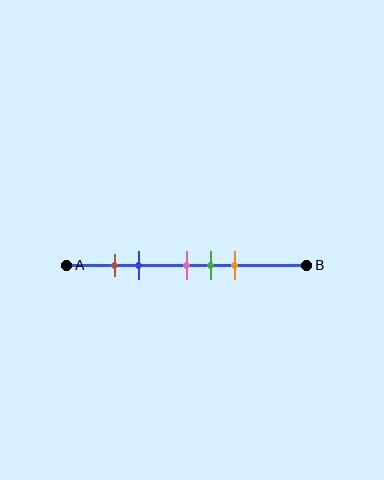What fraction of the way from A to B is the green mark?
The green mark is approximately 60% (0.6) of the way from A to B.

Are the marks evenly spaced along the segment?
No, the marks are not evenly spaced.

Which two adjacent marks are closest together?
The brown and blue marks are the closest adjacent pair.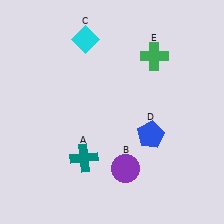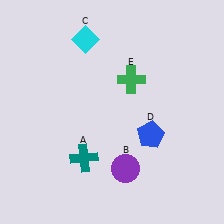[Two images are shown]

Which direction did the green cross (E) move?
The green cross (E) moved down.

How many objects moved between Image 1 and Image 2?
1 object moved between the two images.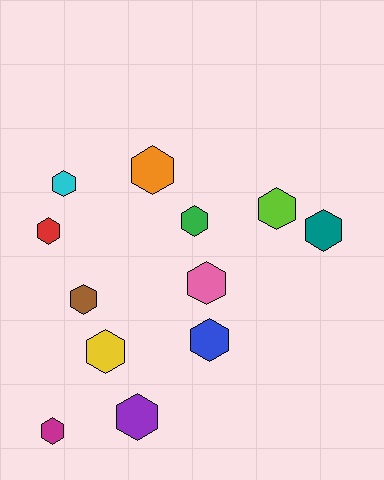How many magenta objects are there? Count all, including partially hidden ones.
There is 1 magenta object.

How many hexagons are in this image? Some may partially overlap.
There are 12 hexagons.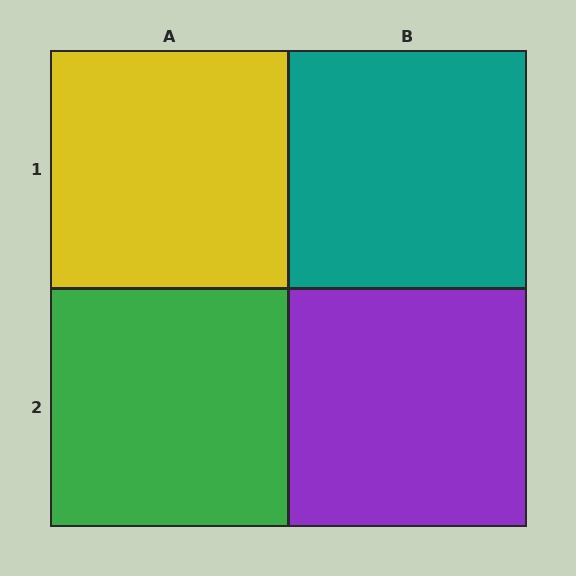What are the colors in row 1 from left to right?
Yellow, teal.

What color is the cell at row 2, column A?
Green.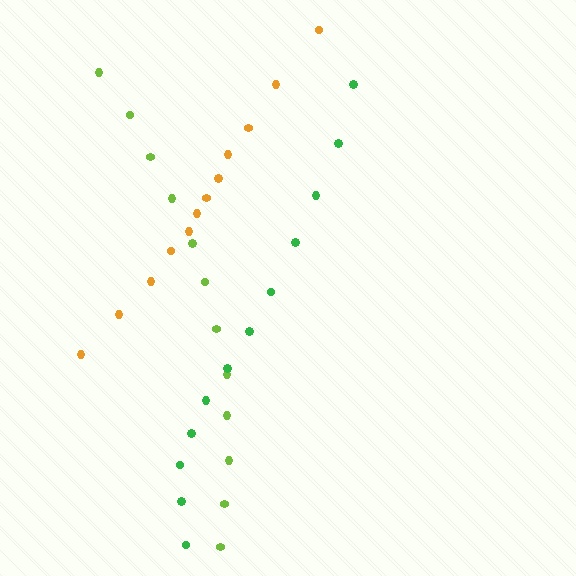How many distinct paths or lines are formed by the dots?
There are 3 distinct paths.